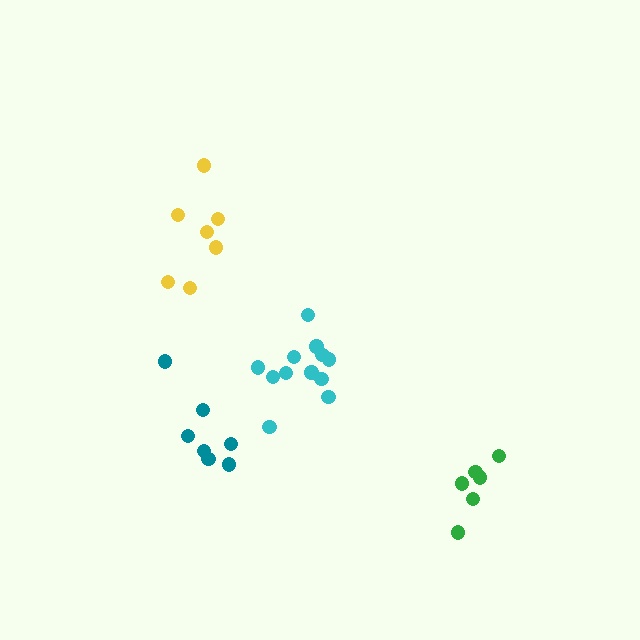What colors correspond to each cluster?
The clusters are colored: yellow, teal, green, cyan.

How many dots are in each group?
Group 1: 7 dots, Group 2: 7 dots, Group 3: 6 dots, Group 4: 12 dots (32 total).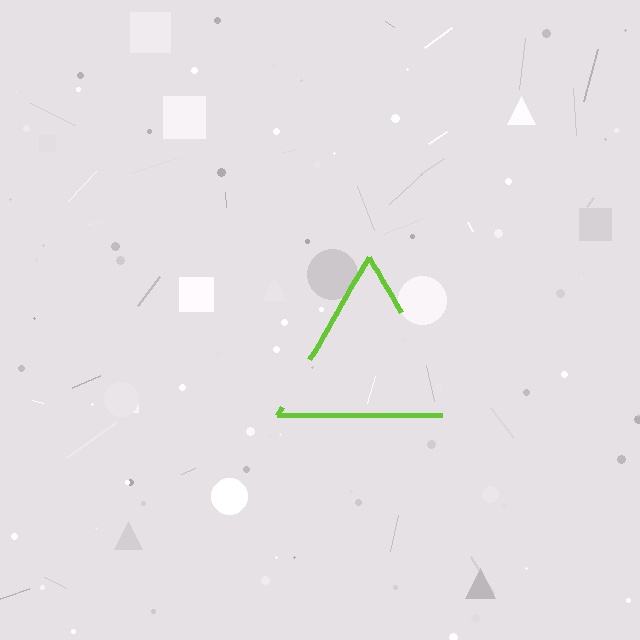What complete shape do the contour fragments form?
The contour fragments form a triangle.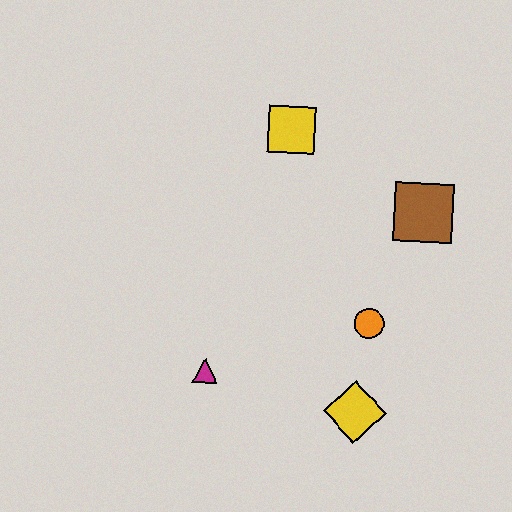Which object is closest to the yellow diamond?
The orange circle is closest to the yellow diamond.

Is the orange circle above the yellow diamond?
Yes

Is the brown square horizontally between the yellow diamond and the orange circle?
No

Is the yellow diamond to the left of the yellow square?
No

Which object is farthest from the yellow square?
The yellow diamond is farthest from the yellow square.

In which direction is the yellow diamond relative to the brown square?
The yellow diamond is below the brown square.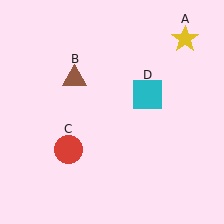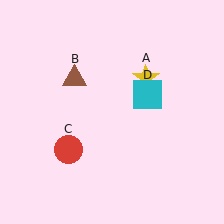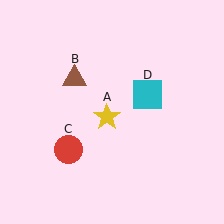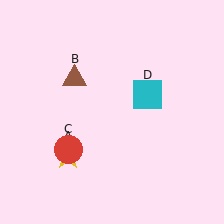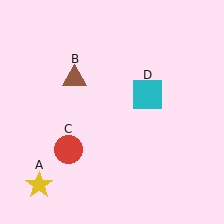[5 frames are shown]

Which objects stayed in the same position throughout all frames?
Brown triangle (object B) and red circle (object C) and cyan square (object D) remained stationary.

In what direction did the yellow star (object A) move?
The yellow star (object A) moved down and to the left.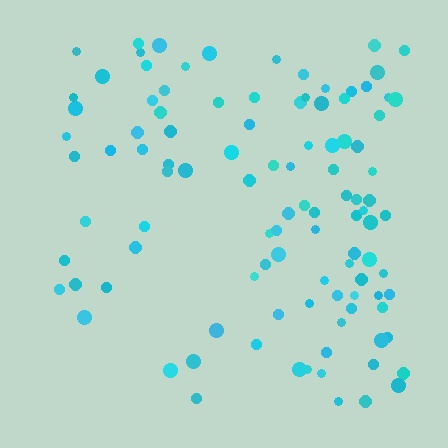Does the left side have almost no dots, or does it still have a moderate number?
Still a moderate number, just noticeably fewer than the right.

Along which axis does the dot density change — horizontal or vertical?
Horizontal.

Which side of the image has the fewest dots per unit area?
The left.